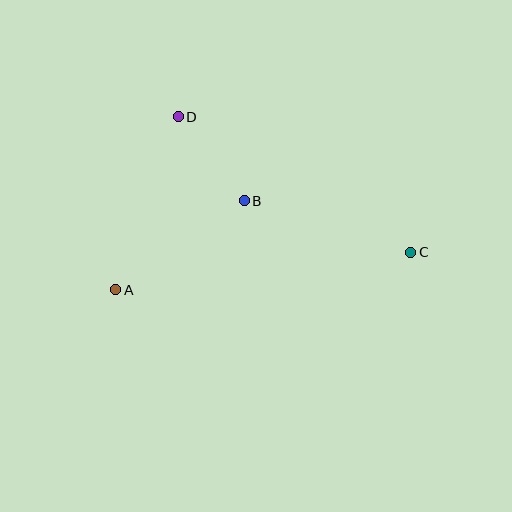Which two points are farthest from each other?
Points A and C are farthest from each other.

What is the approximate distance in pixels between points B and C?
The distance between B and C is approximately 174 pixels.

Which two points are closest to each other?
Points B and D are closest to each other.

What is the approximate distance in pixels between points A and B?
The distance between A and B is approximately 156 pixels.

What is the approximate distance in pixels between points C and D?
The distance between C and D is approximately 269 pixels.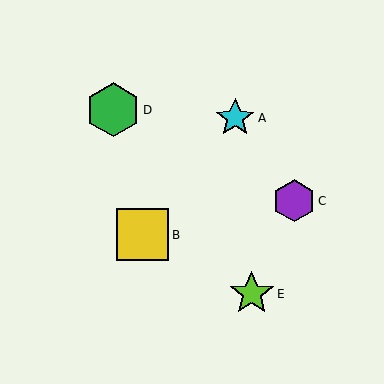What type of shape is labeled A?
Shape A is a cyan star.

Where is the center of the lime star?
The center of the lime star is at (252, 294).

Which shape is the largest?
The green hexagon (labeled D) is the largest.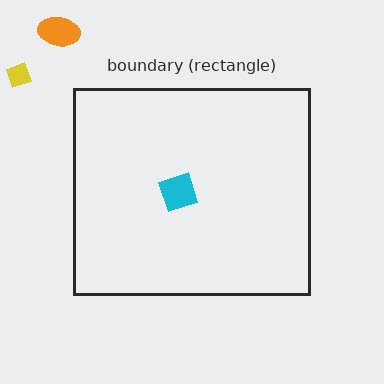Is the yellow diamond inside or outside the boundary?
Outside.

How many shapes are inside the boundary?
1 inside, 2 outside.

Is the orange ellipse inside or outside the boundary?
Outside.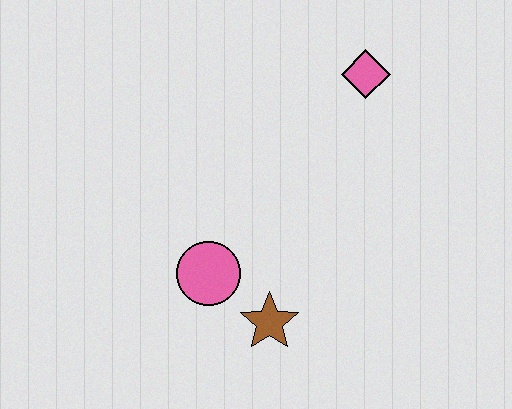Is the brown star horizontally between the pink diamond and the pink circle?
Yes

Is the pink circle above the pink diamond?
No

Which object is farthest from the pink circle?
The pink diamond is farthest from the pink circle.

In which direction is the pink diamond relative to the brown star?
The pink diamond is above the brown star.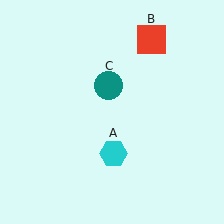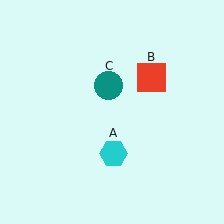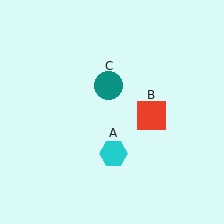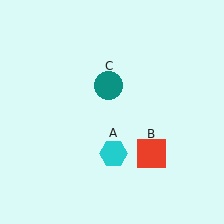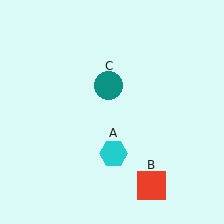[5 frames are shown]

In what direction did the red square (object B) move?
The red square (object B) moved down.